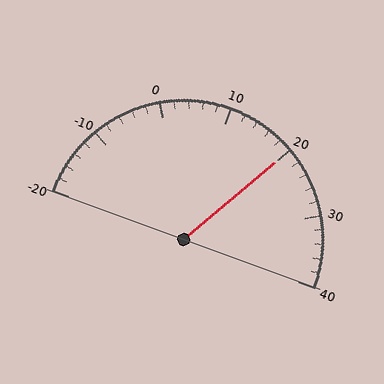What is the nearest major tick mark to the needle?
The nearest major tick mark is 20.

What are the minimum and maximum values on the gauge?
The gauge ranges from -20 to 40.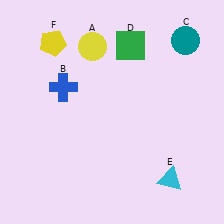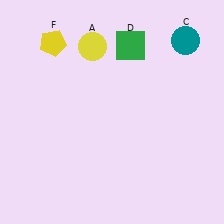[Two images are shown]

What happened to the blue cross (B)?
The blue cross (B) was removed in Image 2. It was in the top-left area of Image 1.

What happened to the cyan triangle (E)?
The cyan triangle (E) was removed in Image 2. It was in the bottom-right area of Image 1.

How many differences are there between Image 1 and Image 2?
There are 2 differences between the two images.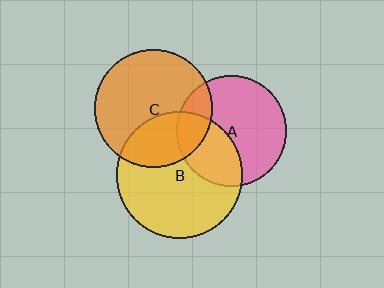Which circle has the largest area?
Circle B (yellow).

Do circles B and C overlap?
Yes.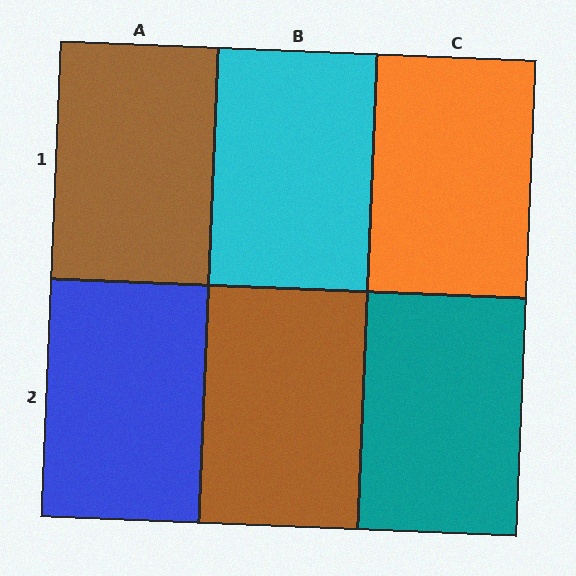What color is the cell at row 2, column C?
Teal.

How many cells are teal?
1 cell is teal.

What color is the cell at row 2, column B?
Brown.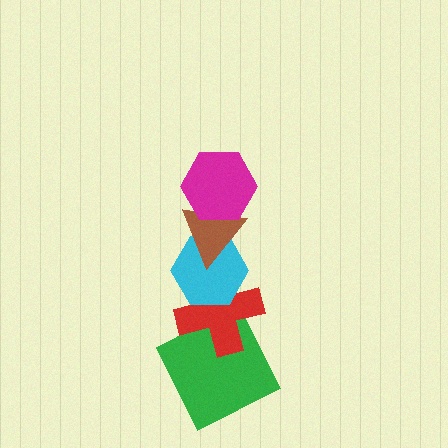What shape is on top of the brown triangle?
The magenta hexagon is on top of the brown triangle.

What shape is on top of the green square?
The red cross is on top of the green square.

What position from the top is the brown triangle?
The brown triangle is 2nd from the top.